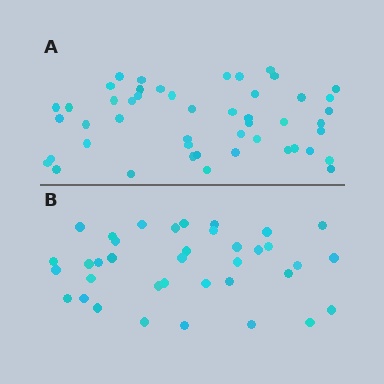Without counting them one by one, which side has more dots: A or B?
Region A (the top region) has more dots.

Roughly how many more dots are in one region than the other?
Region A has roughly 12 or so more dots than region B.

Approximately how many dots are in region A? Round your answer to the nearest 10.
About 50 dots. (The exact count is 48, which rounds to 50.)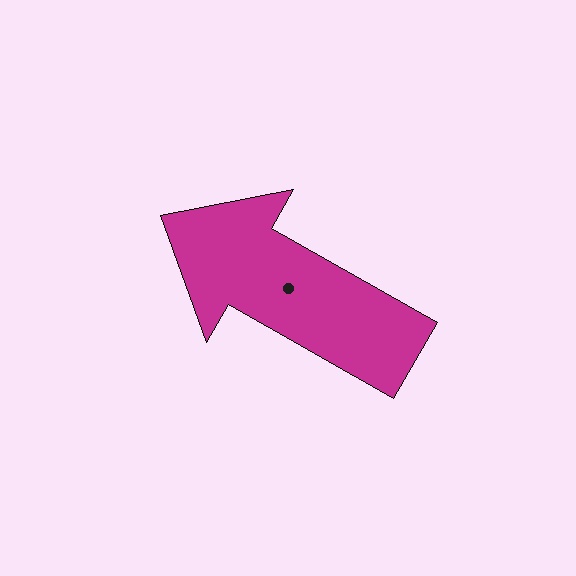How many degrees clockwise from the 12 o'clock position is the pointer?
Approximately 300 degrees.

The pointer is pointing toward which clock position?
Roughly 10 o'clock.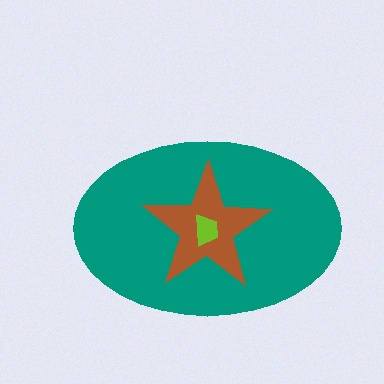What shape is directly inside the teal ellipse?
The brown star.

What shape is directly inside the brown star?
The lime trapezoid.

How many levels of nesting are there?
3.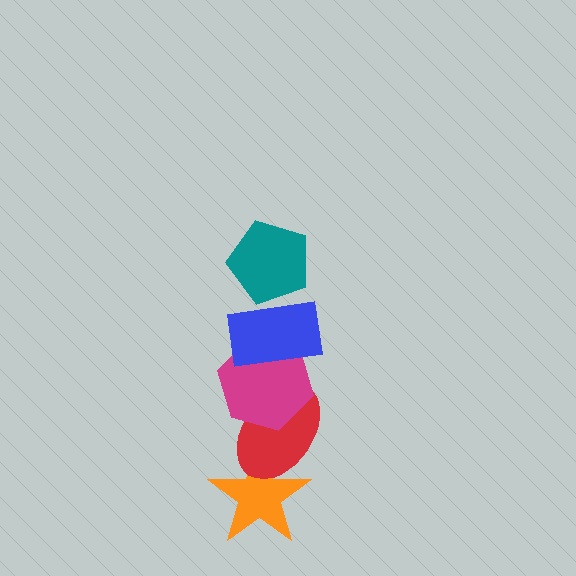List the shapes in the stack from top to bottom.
From top to bottom: the teal pentagon, the blue rectangle, the magenta hexagon, the red ellipse, the orange star.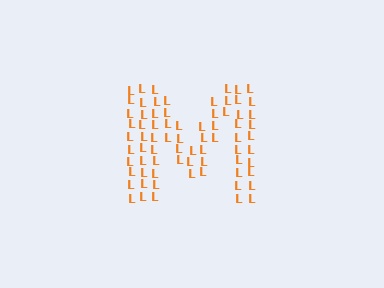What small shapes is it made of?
It is made of small letter L's.